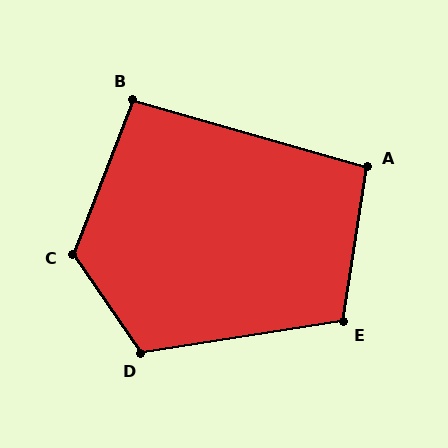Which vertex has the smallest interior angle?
B, at approximately 95 degrees.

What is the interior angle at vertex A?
Approximately 97 degrees (obtuse).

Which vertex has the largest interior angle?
C, at approximately 125 degrees.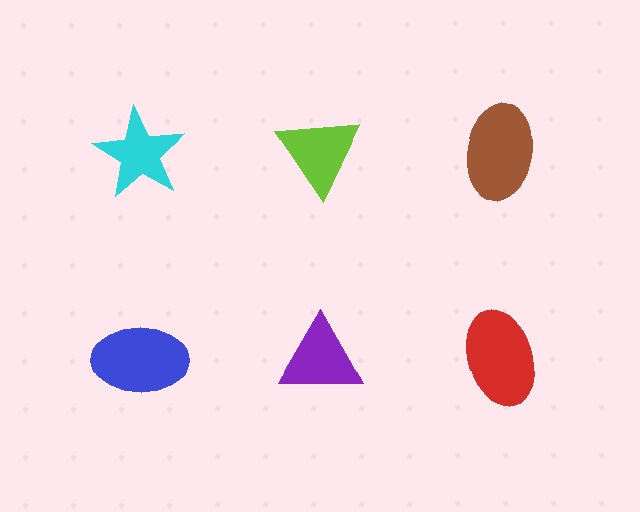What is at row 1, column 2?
A lime triangle.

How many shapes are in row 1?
3 shapes.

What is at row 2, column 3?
A red ellipse.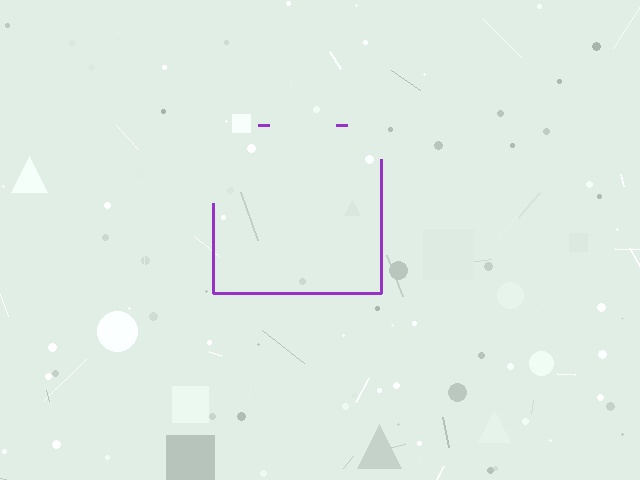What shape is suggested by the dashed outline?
The dashed outline suggests a square.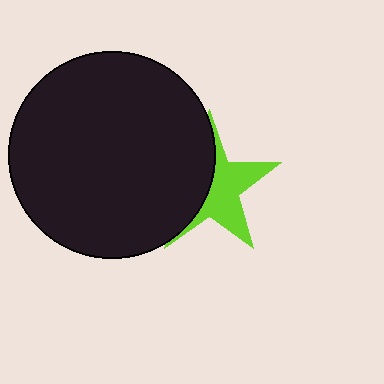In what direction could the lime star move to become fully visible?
The lime star could move right. That would shift it out from behind the black circle entirely.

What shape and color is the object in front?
The object in front is a black circle.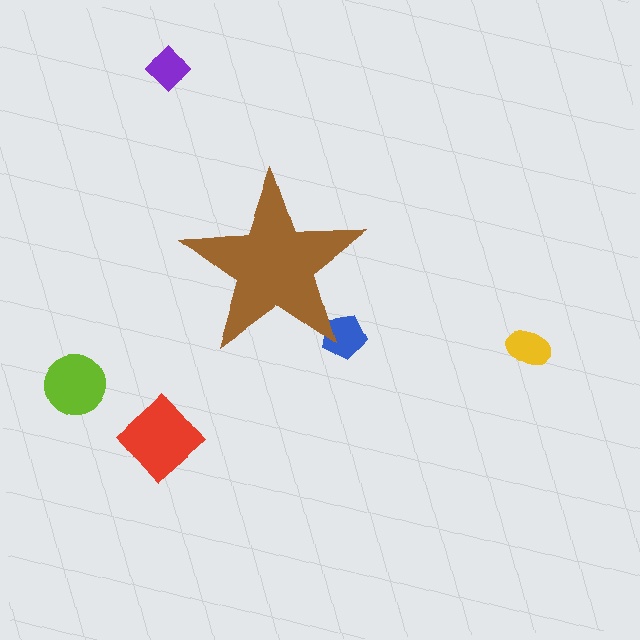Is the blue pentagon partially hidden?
Yes, the blue pentagon is partially hidden behind the brown star.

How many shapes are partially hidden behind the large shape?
1 shape is partially hidden.